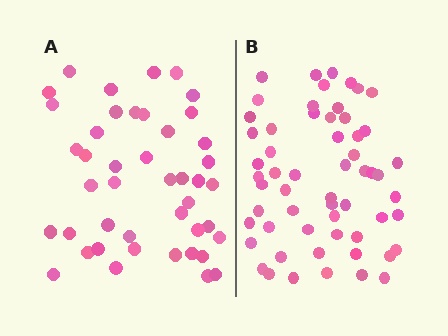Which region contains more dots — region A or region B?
Region B (the right region) has more dots.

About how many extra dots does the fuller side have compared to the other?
Region B has approximately 15 more dots than region A.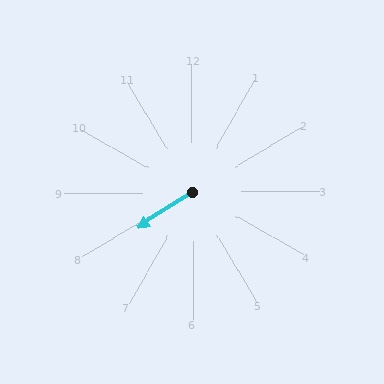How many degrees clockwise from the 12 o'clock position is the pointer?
Approximately 237 degrees.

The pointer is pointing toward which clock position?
Roughly 8 o'clock.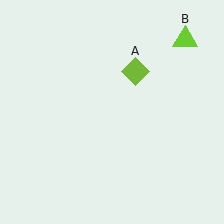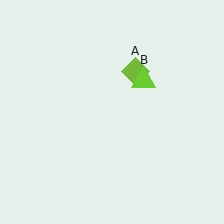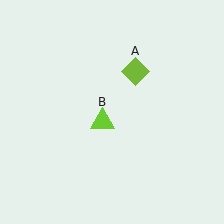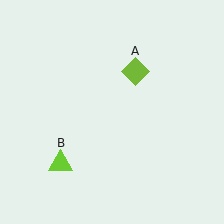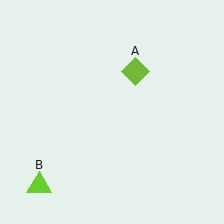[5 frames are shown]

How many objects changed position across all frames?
1 object changed position: lime triangle (object B).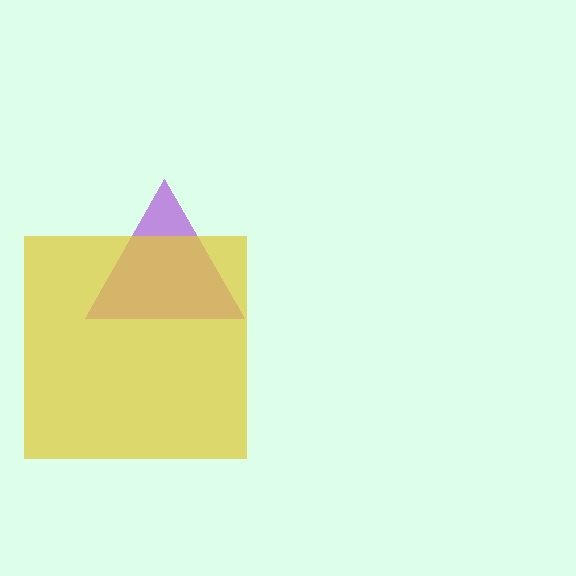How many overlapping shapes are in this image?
There are 2 overlapping shapes in the image.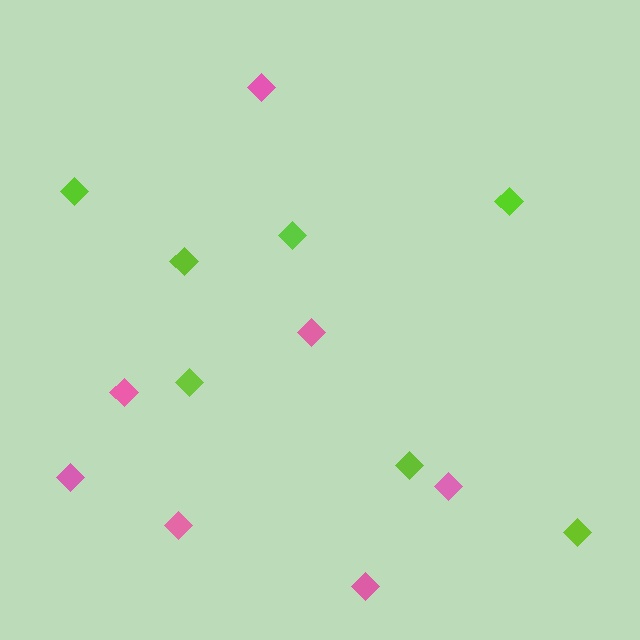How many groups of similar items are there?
There are 2 groups: one group of lime diamonds (7) and one group of pink diamonds (7).